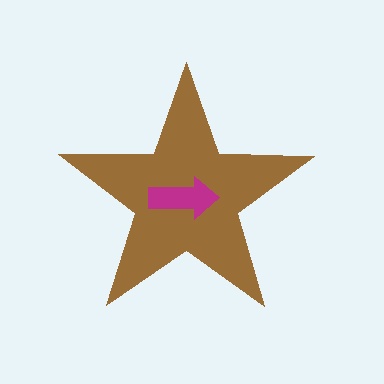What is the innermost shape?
The magenta arrow.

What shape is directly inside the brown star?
The magenta arrow.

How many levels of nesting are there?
2.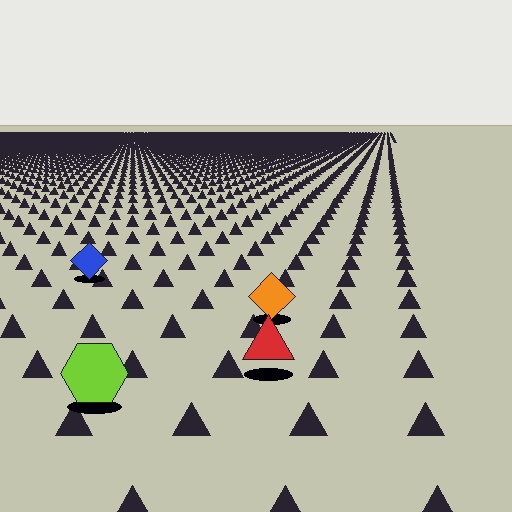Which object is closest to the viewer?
The lime hexagon is closest. The texture marks near it are larger and more spread out.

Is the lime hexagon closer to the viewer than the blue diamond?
Yes. The lime hexagon is closer — you can tell from the texture gradient: the ground texture is coarser near it.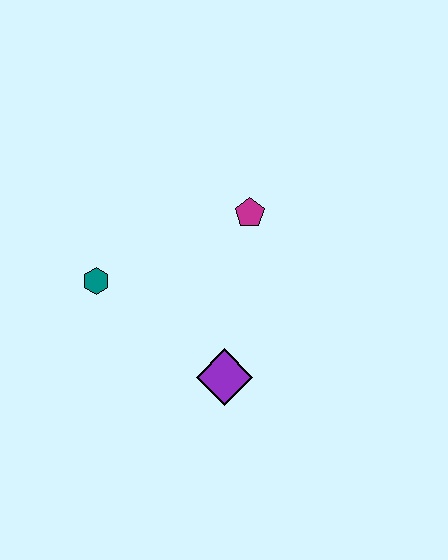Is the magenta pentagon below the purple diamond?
No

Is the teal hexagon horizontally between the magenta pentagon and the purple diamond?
No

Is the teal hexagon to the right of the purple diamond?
No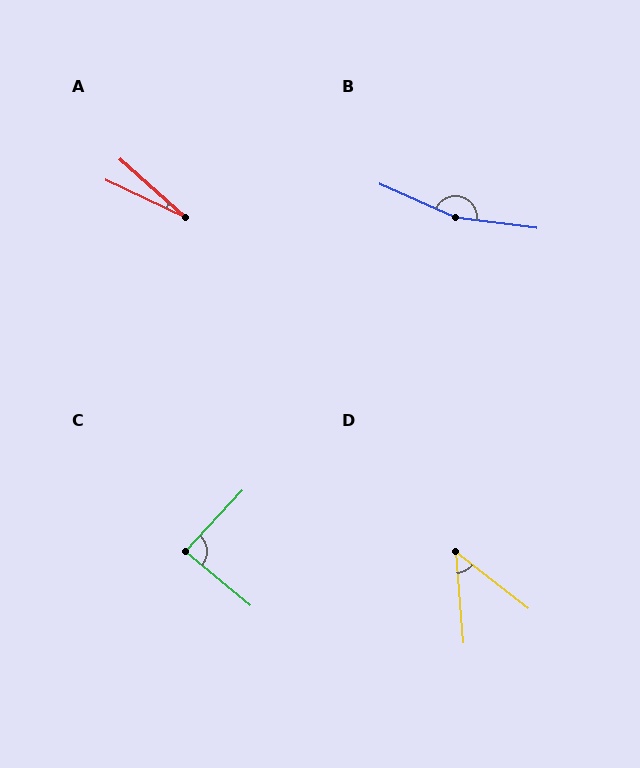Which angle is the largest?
B, at approximately 164 degrees.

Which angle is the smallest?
A, at approximately 16 degrees.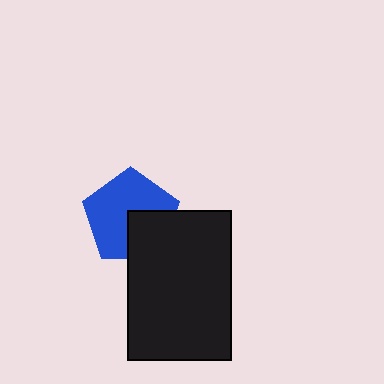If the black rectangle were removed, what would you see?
You would see the complete blue pentagon.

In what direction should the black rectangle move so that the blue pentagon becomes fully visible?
The black rectangle should move toward the lower-right. That is the shortest direction to clear the overlap and leave the blue pentagon fully visible.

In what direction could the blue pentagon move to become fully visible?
The blue pentagon could move toward the upper-left. That would shift it out from behind the black rectangle entirely.